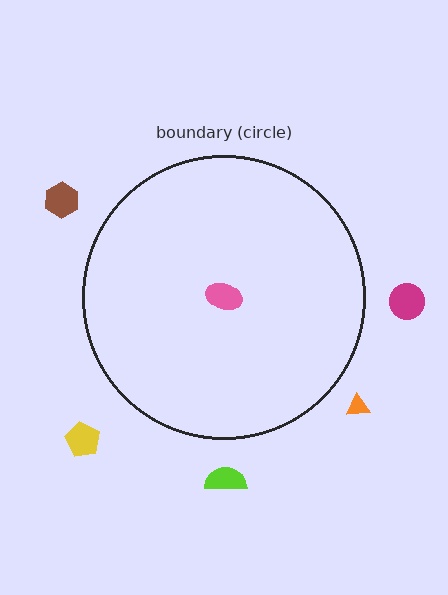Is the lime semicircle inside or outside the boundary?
Outside.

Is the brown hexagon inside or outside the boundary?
Outside.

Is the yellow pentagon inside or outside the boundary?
Outside.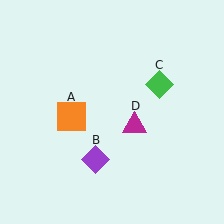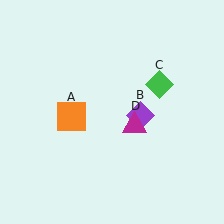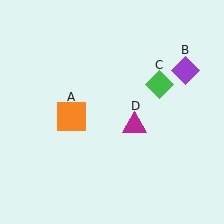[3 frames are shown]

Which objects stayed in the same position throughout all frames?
Orange square (object A) and green diamond (object C) and magenta triangle (object D) remained stationary.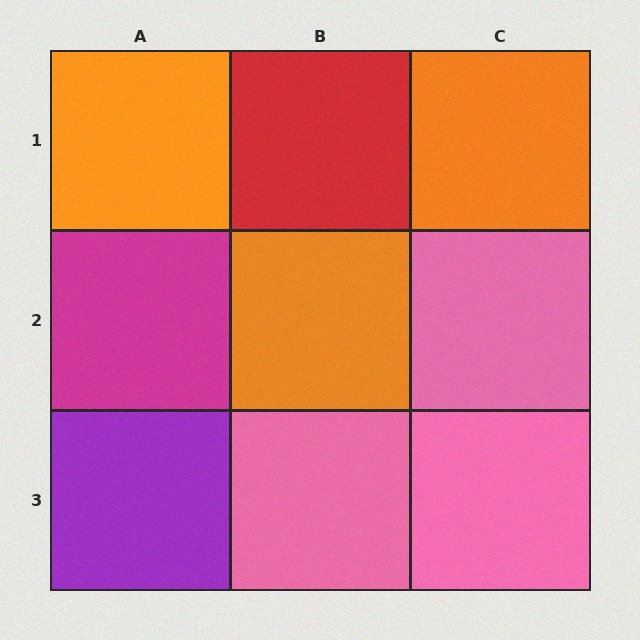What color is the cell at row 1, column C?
Orange.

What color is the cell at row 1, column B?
Red.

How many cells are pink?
3 cells are pink.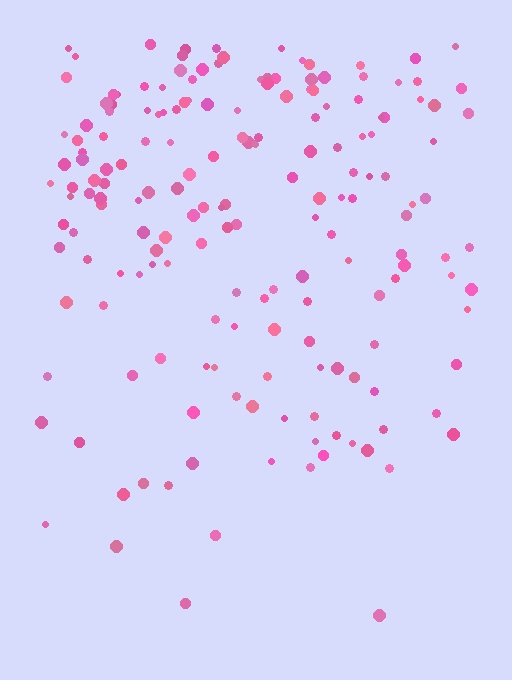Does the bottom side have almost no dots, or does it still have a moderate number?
Still a moderate number, just noticeably fewer than the top.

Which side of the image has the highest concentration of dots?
The top.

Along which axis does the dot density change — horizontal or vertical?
Vertical.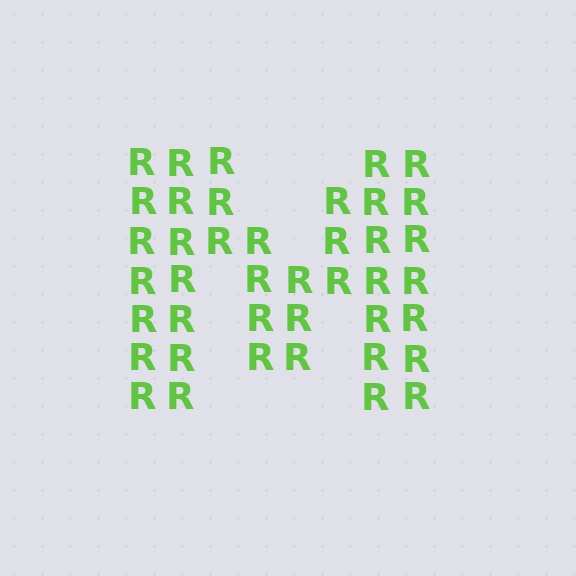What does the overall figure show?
The overall figure shows the letter M.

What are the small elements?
The small elements are letter R's.